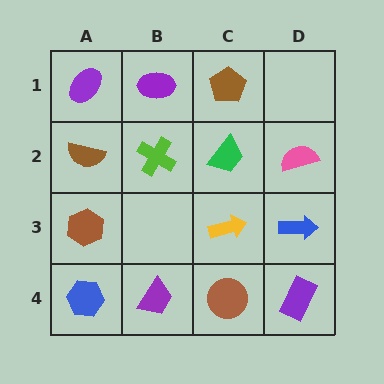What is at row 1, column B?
A purple ellipse.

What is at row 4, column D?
A purple rectangle.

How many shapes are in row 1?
3 shapes.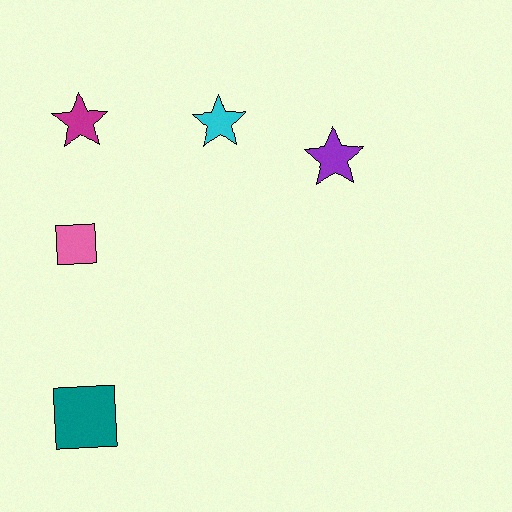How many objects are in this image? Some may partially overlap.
There are 5 objects.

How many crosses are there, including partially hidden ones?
There are no crosses.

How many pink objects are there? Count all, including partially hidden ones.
There is 1 pink object.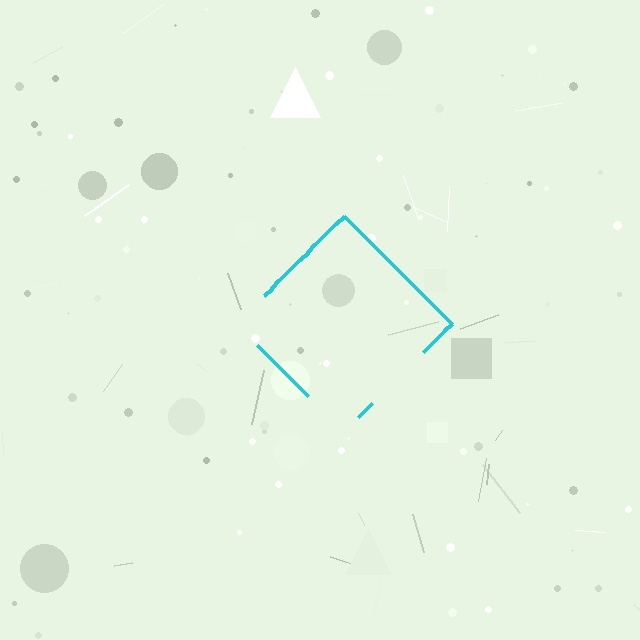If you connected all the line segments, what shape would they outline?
They would outline a diamond.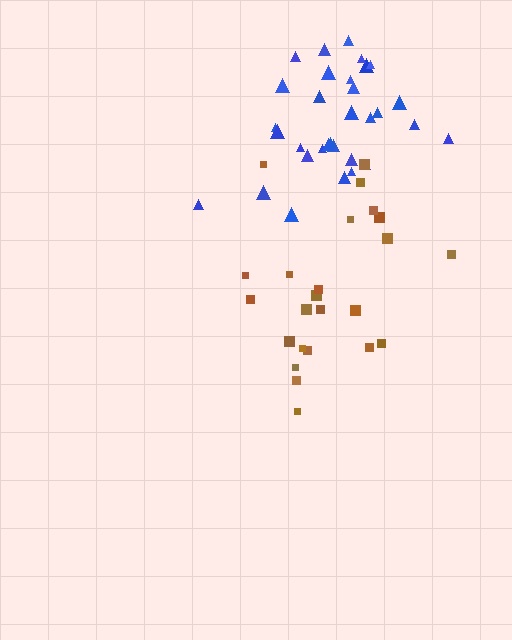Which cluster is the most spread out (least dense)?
Brown.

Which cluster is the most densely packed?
Blue.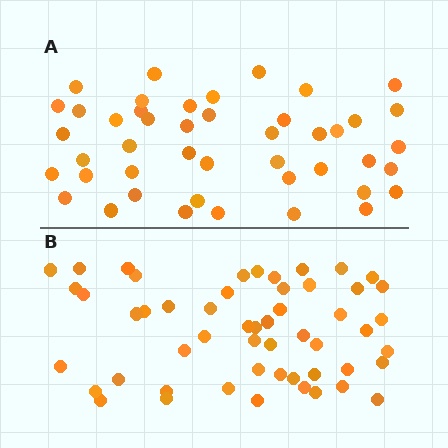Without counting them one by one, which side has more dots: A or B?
Region B (the bottom region) has more dots.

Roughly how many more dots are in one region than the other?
Region B has roughly 8 or so more dots than region A.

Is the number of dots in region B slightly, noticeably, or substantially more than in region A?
Region B has only slightly more — the two regions are fairly close. The ratio is roughly 1.2 to 1.